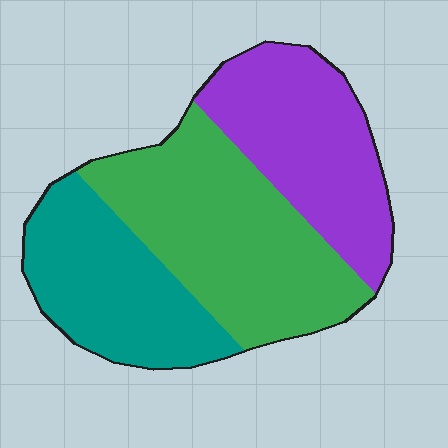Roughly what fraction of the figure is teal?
Teal takes up about one quarter (1/4) of the figure.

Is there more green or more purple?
Green.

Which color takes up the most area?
Green, at roughly 40%.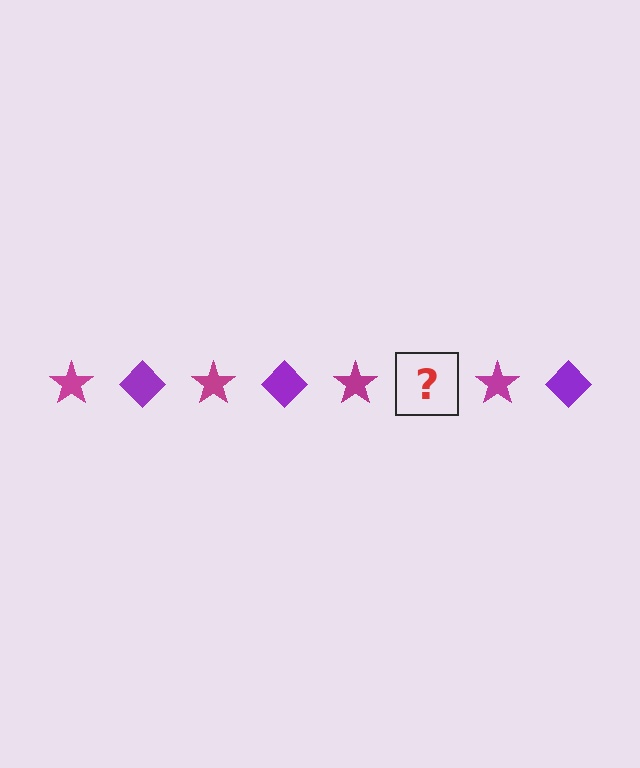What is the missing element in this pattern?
The missing element is a purple diamond.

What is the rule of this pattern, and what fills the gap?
The rule is that the pattern alternates between magenta star and purple diamond. The gap should be filled with a purple diamond.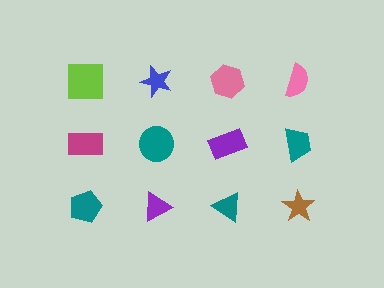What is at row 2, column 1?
A magenta rectangle.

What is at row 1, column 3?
A pink hexagon.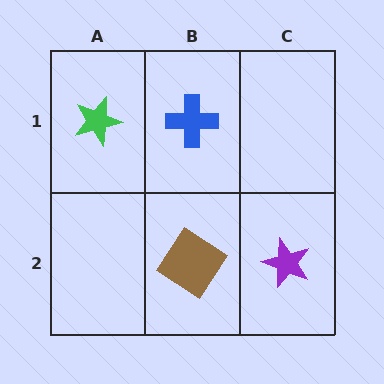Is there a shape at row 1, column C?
No, that cell is empty.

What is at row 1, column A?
A green star.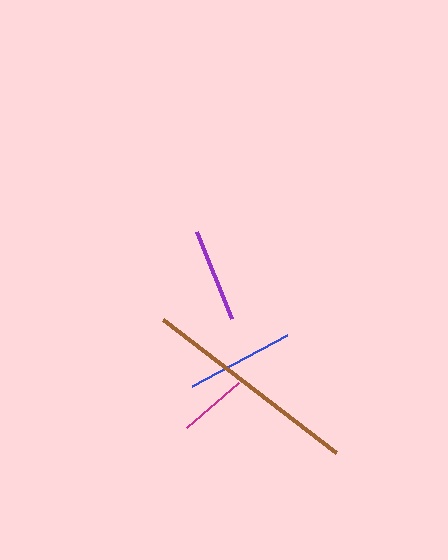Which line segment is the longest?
The brown line is the longest at approximately 219 pixels.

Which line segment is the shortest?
The magenta line is the shortest at approximately 69 pixels.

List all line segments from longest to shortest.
From longest to shortest: brown, blue, purple, magenta.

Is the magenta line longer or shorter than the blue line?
The blue line is longer than the magenta line.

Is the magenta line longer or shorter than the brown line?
The brown line is longer than the magenta line.